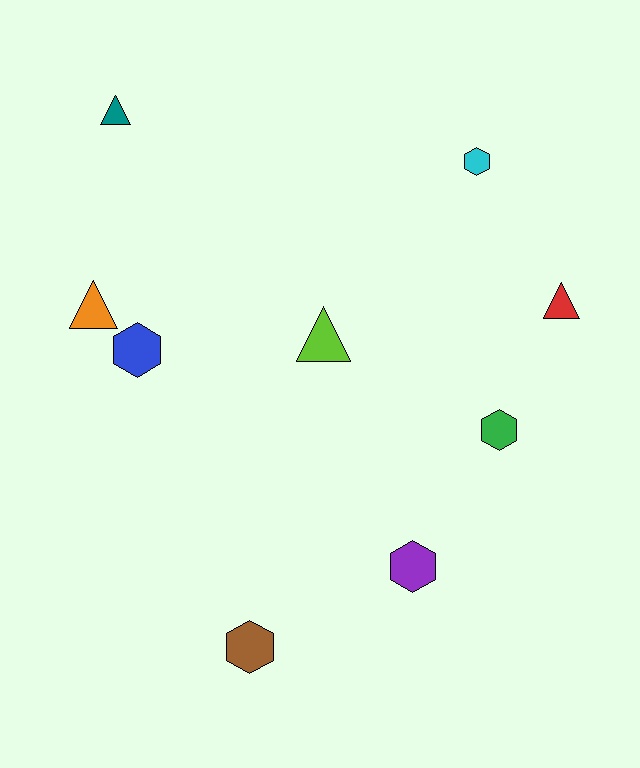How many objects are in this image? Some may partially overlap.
There are 9 objects.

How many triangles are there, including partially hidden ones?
There are 4 triangles.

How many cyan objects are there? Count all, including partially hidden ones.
There is 1 cyan object.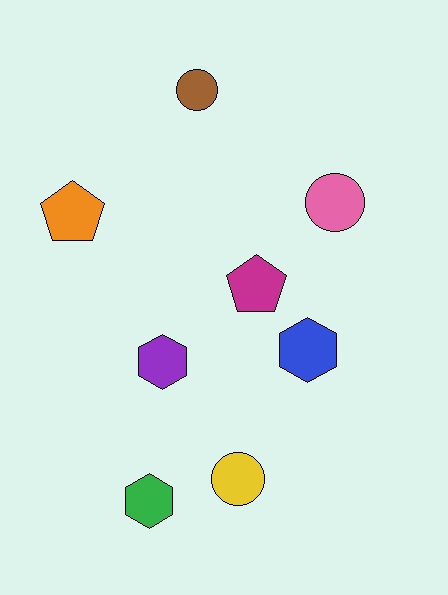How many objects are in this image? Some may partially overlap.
There are 8 objects.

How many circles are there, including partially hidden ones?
There are 3 circles.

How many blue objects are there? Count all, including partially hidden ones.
There is 1 blue object.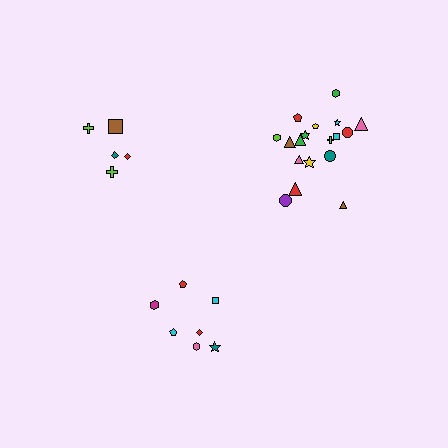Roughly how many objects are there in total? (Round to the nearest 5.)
Roughly 30 objects in total.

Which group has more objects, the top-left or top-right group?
The top-right group.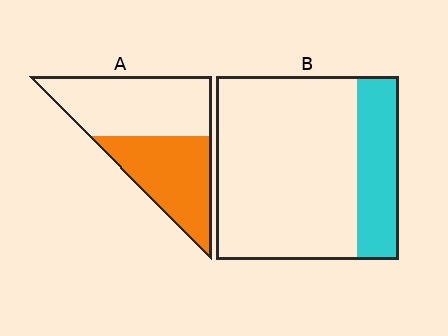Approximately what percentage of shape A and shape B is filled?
A is approximately 45% and B is approximately 25%.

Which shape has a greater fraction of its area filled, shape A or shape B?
Shape A.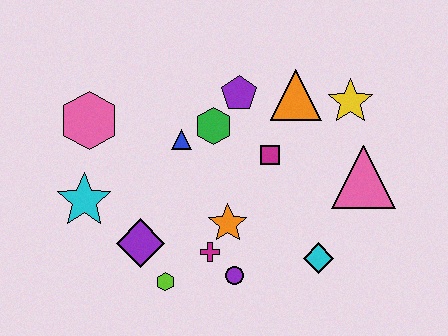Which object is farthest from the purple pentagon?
The lime hexagon is farthest from the purple pentagon.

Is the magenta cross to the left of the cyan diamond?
Yes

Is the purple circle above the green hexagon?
No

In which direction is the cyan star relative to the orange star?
The cyan star is to the left of the orange star.